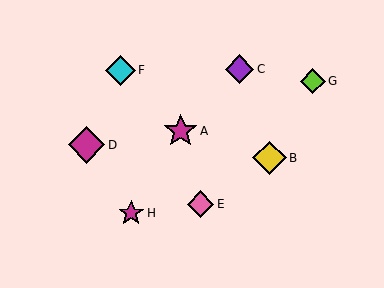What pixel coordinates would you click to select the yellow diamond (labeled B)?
Click at (269, 158) to select the yellow diamond B.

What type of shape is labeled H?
Shape H is a magenta star.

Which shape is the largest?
The magenta diamond (labeled D) is the largest.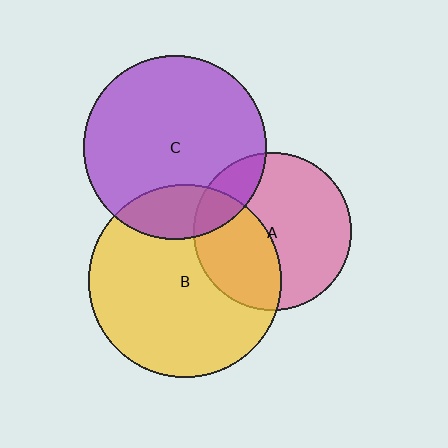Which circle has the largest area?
Circle B (yellow).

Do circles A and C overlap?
Yes.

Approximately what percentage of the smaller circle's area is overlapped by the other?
Approximately 15%.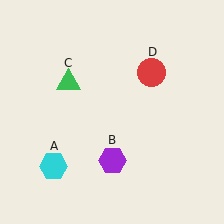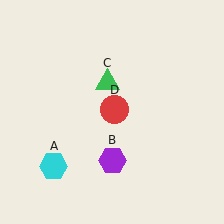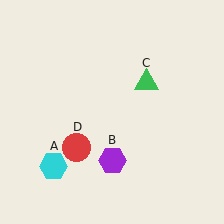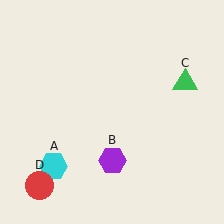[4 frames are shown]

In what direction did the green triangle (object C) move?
The green triangle (object C) moved right.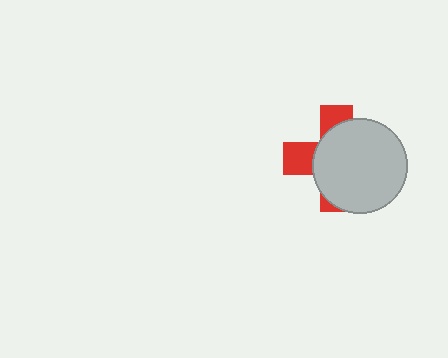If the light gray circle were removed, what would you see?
You would see the complete red cross.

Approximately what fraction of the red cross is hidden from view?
Roughly 69% of the red cross is hidden behind the light gray circle.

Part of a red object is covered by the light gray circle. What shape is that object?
It is a cross.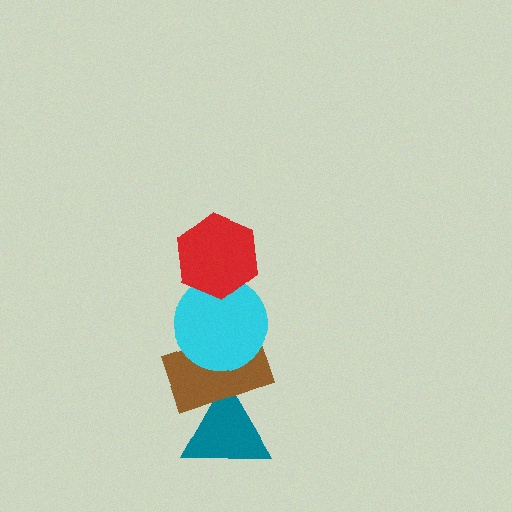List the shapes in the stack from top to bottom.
From top to bottom: the red hexagon, the cyan circle, the brown rectangle, the teal triangle.